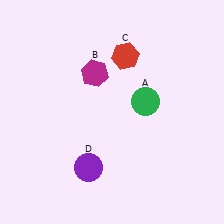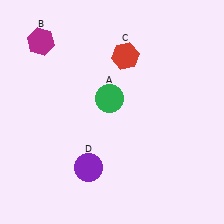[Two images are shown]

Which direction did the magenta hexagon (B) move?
The magenta hexagon (B) moved left.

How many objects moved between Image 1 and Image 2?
2 objects moved between the two images.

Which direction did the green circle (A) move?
The green circle (A) moved left.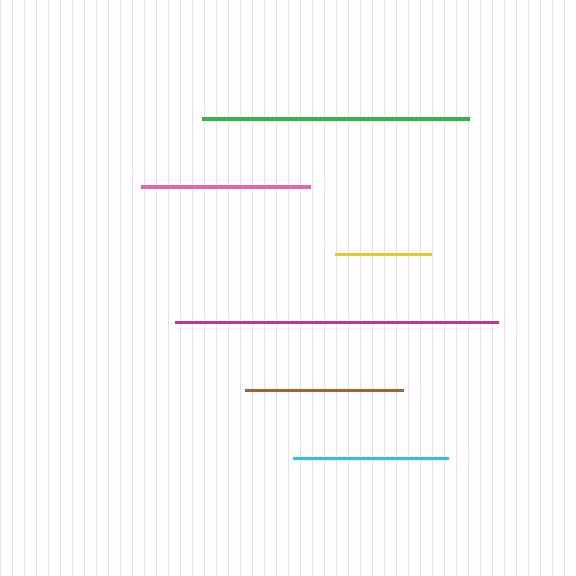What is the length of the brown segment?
The brown segment is approximately 158 pixels long.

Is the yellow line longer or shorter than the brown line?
The brown line is longer than the yellow line.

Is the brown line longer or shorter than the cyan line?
The brown line is longer than the cyan line.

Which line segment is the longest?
The magenta line is the longest at approximately 323 pixels.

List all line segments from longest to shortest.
From longest to shortest: magenta, green, pink, brown, cyan, yellow.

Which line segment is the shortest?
The yellow line is the shortest at approximately 96 pixels.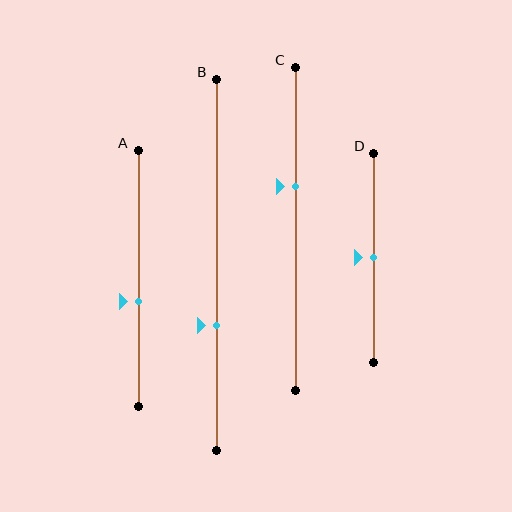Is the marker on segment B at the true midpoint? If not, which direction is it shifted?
No, the marker on segment B is shifted downward by about 16% of the segment length.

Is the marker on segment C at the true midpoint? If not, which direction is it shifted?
No, the marker on segment C is shifted upward by about 13% of the segment length.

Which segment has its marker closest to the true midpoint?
Segment D has its marker closest to the true midpoint.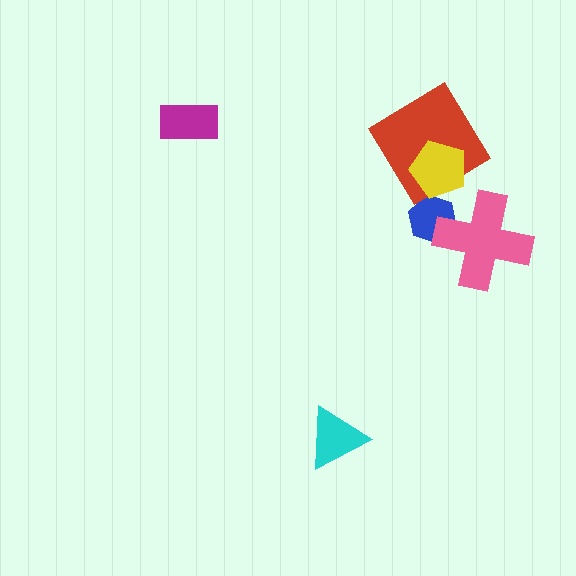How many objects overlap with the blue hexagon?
1 object overlaps with the blue hexagon.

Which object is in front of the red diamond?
The yellow pentagon is in front of the red diamond.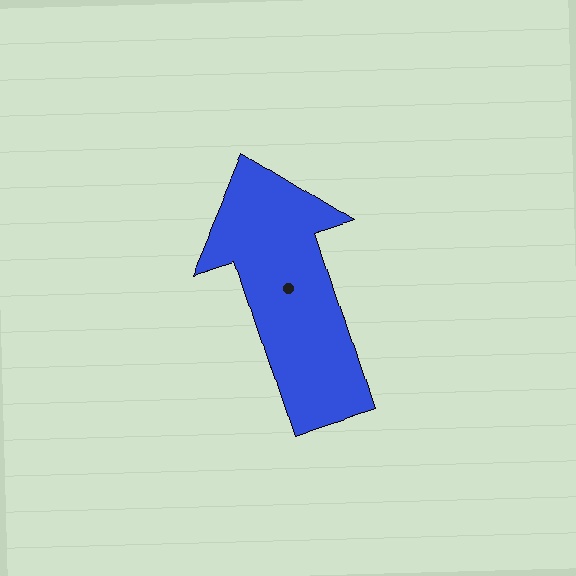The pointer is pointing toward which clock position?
Roughly 11 o'clock.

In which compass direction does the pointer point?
North.